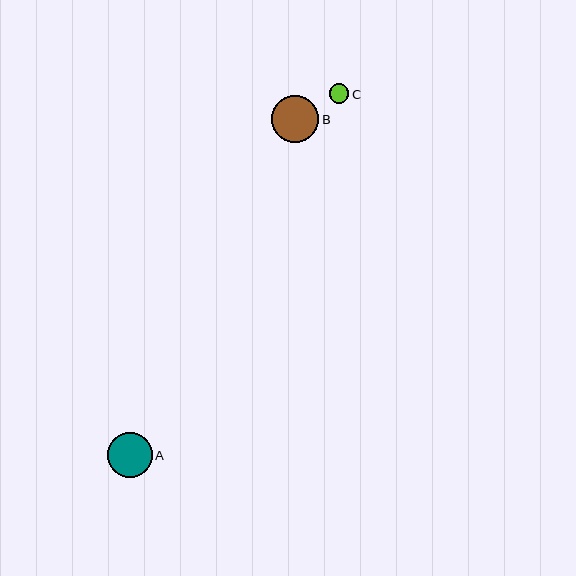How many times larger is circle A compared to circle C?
Circle A is approximately 2.3 times the size of circle C.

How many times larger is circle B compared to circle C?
Circle B is approximately 2.4 times the size of circle C.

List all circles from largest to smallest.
From largest to smallest: B, A, C.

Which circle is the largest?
Circle B is the largest with a size of approximately 47 pixels.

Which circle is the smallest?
Circle C is the smallest with a size of approximately 20 pixels.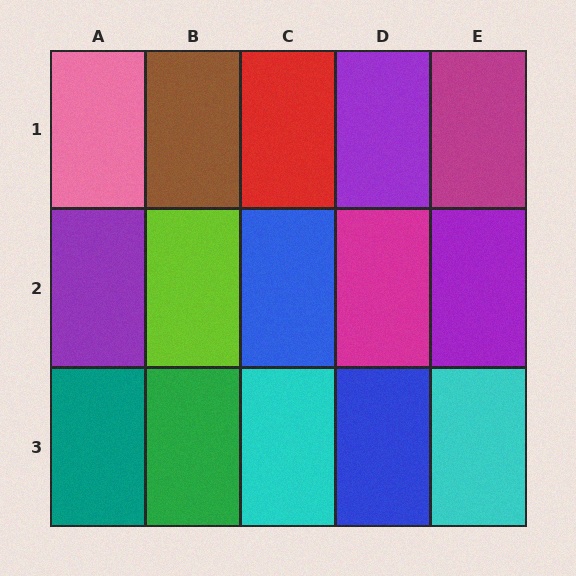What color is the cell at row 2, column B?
Lime.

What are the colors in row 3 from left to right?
Teal, green, cyan, blue, cyan.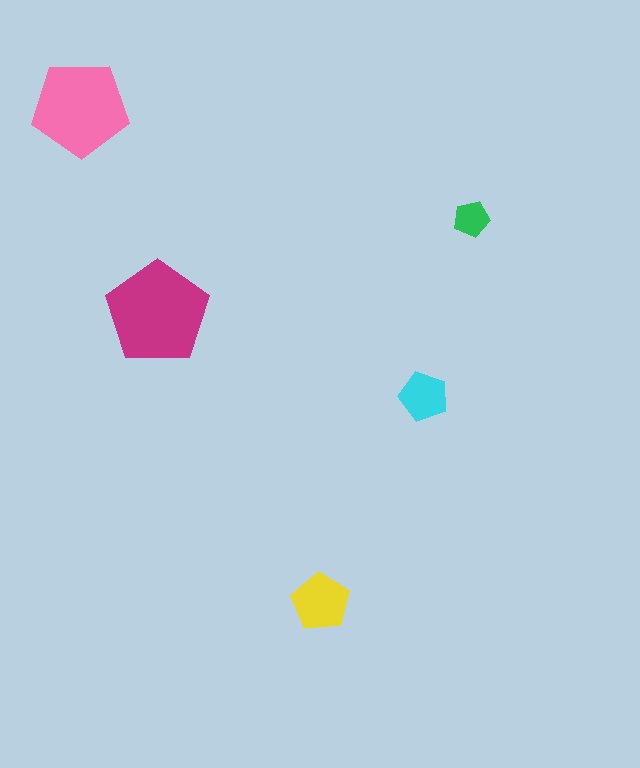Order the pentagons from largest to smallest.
the magenta one, the pink one, the yellow one, the cyan one, the green one.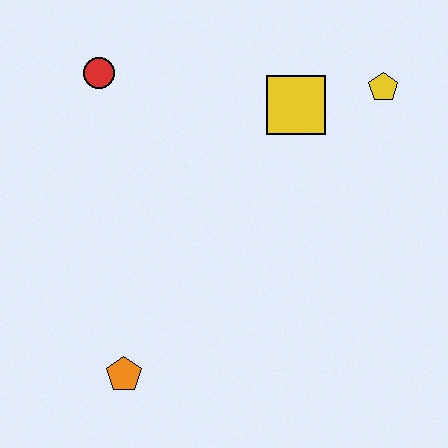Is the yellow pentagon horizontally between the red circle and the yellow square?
No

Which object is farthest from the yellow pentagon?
The orange pentagon is farthest from the yellow pentagon.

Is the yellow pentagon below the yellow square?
No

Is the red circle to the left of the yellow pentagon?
Yes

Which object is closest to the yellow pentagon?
The yellow square is closest to the yellow pentagon.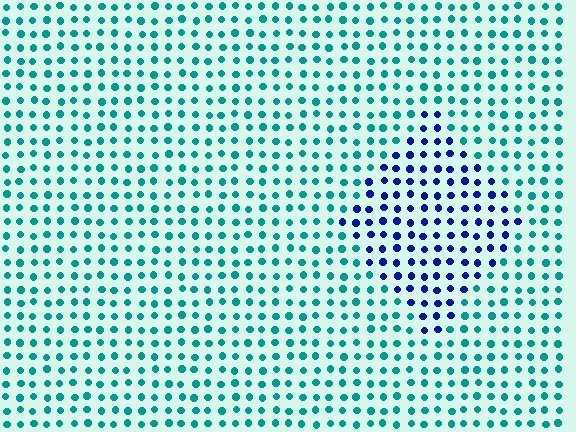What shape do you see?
I see a diamond.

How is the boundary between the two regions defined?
The boundary is defined purely by a slight shift in hue (about 58 degrees). Spacing, size, and orientation are identical on both sides.